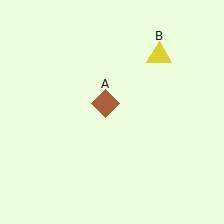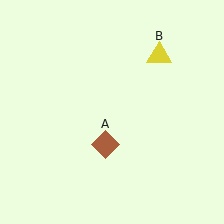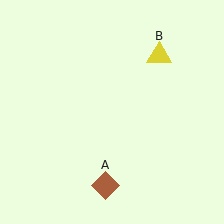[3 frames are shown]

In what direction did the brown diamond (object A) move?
The brown diamond (object A) moved down.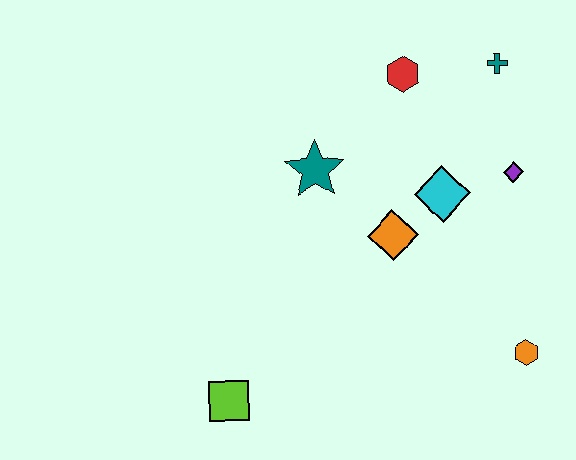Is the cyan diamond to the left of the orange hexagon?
Yes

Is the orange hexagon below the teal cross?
Yes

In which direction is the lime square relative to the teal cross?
The lime square is below the teal cross.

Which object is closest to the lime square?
The orange diamond is closest to the lime square.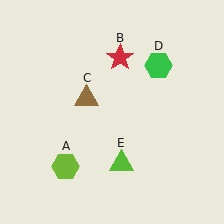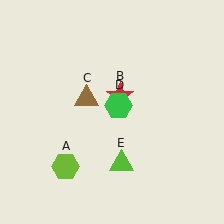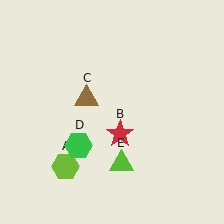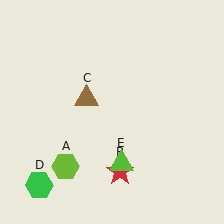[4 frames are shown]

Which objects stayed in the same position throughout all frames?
Lime hexagon (object A) and brown triangle (object C) and lime triangle (object E) remained stationary.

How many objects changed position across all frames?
2 objects changed position: red star (object B), green hexagon (object D).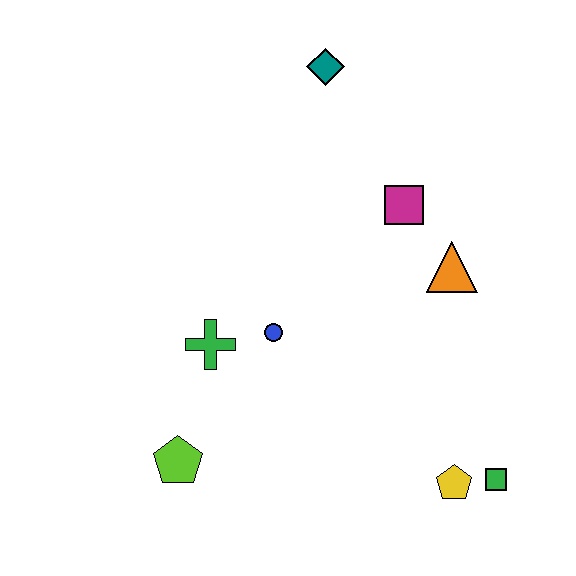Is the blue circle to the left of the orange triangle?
Yes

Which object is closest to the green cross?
The blue circle is closest to the green cross.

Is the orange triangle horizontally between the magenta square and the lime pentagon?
No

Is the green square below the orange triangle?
Yes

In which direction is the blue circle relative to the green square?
The blue circle is to the left of the green square.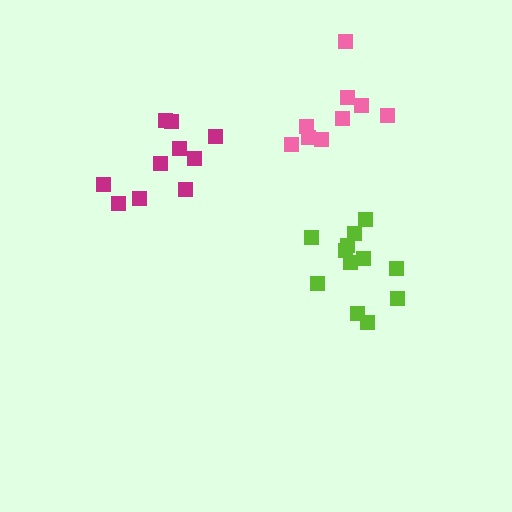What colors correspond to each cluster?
The clusters are colored: lime, magenta, pink.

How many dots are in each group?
Group 1: 12 dots, Group 2: 10 dots, Group 3: 9 dots (31 total).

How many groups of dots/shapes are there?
There are 3 groups.